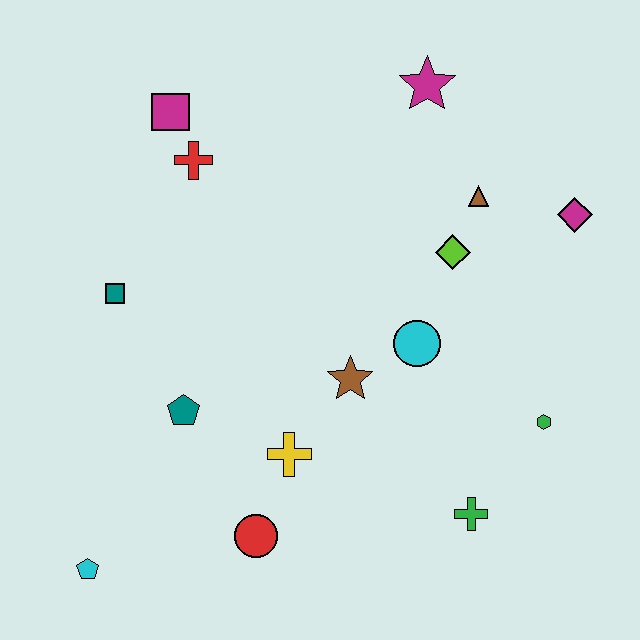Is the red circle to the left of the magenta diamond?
Yes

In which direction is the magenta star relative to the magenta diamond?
The magenta star is to the left of the magenta diamond.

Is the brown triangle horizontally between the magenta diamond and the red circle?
Yes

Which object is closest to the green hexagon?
The green cross is closest to the green hexagon.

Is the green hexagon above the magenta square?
No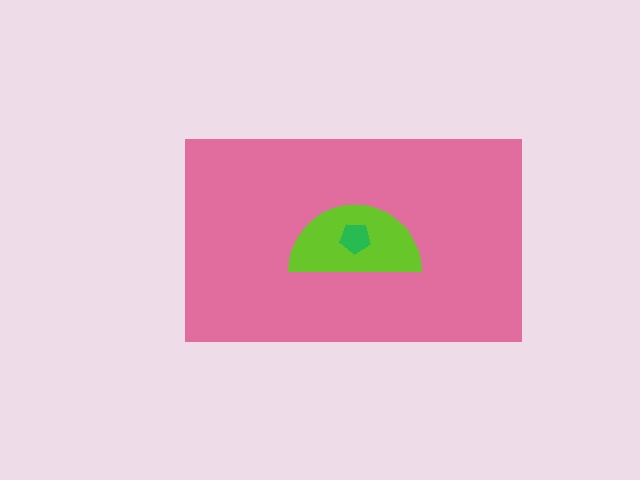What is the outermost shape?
The pink rectangle.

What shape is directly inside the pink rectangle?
The lime semicircle.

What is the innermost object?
The green pentagon.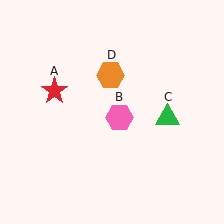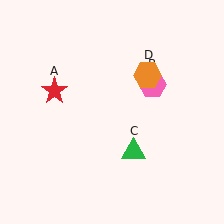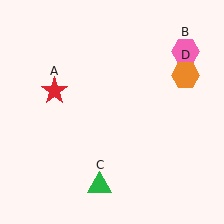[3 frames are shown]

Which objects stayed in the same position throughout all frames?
Red star (object A) remained stationary.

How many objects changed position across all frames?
3 objects changed position: pink hexagon (object B), green triangle (object C), orange hexagon (object D).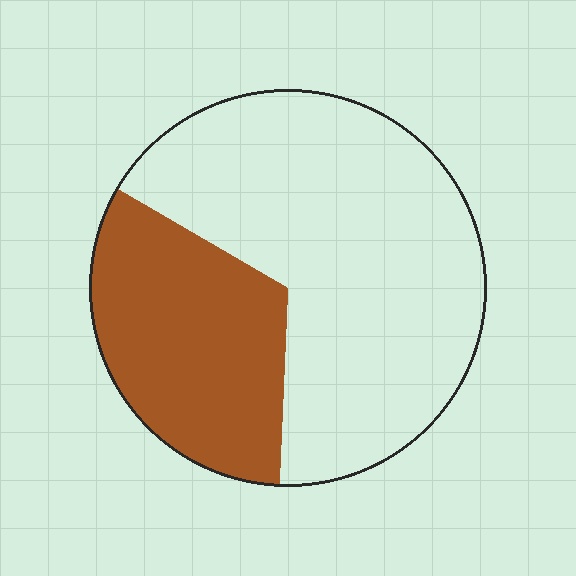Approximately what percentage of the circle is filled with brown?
Approximately 35%.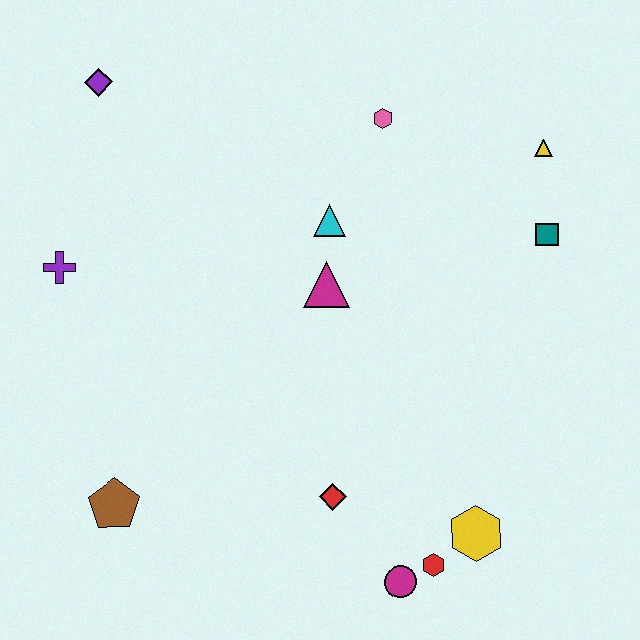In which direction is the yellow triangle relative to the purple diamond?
The yellow triangle is to the right of the purple diamond.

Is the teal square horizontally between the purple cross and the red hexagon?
No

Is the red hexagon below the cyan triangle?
Yes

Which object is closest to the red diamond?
The magenta circle is closest to the red diamond.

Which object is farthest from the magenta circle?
The purple diamond is farthest from the magenta circle.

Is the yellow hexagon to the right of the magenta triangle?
Yes